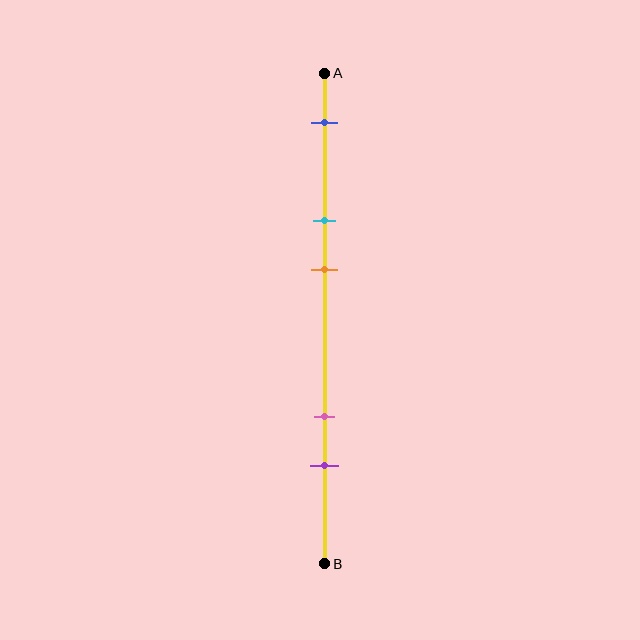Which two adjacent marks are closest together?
The cyan and orange marks are the closest adjacent pair.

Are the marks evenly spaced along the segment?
No, the marks are not evenly spaced.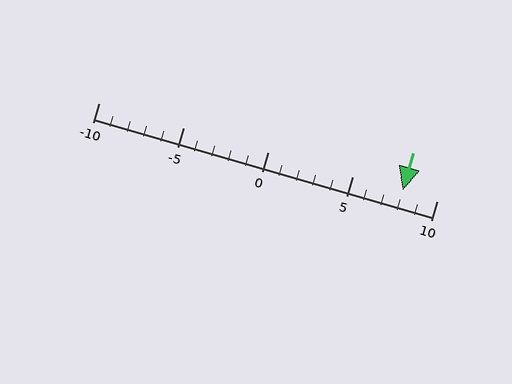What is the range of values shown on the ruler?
The ruler shows values from -10 to 10.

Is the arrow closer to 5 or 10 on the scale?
The arrow is closer to 10.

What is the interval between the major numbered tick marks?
The major tick marks are spaced 5 units apart.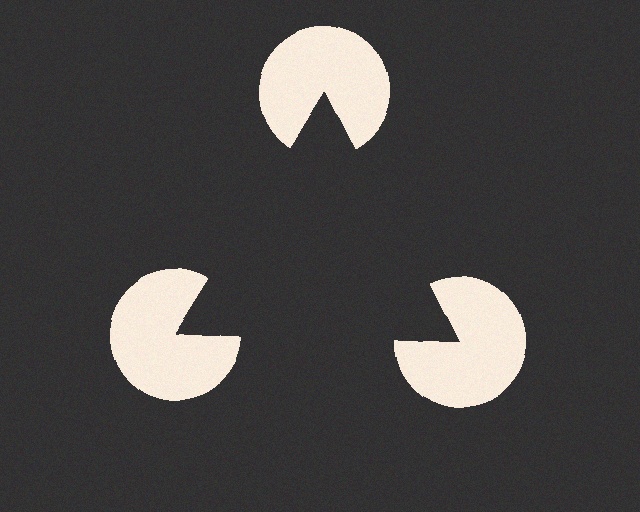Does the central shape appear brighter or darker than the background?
It typically appears slightly darker than the background, even though no actual brightness change is drawn.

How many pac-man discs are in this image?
There are 3 — one at each vertex of the illusory triangle.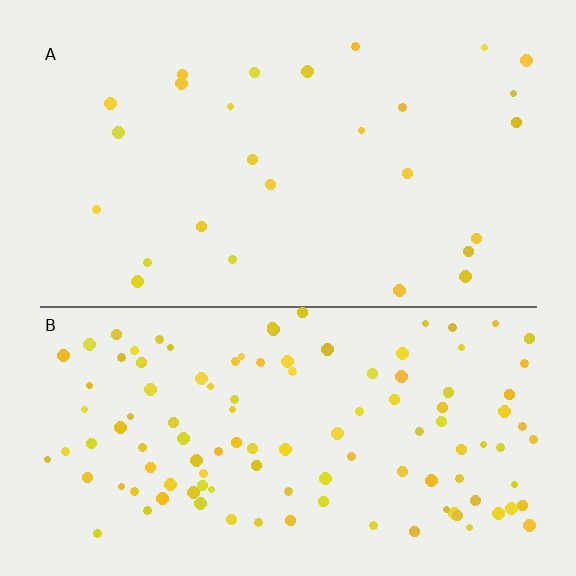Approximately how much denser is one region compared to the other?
Approximately 4.3× — region B over region A.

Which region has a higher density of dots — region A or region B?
B (the bottom).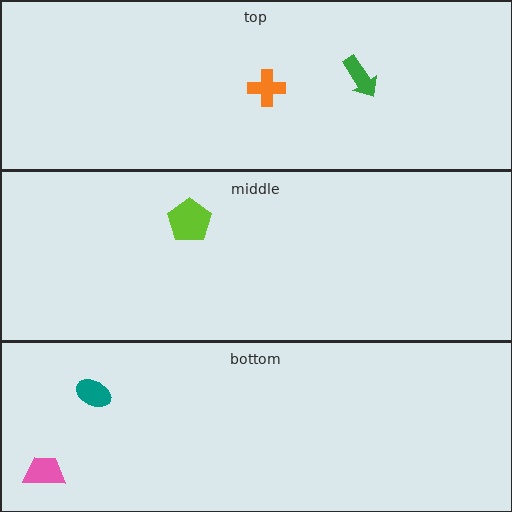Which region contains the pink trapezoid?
The bottom region.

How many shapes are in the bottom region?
2.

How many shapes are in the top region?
2.